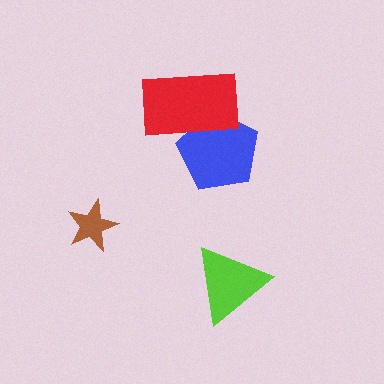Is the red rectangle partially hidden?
No, no other shape covers it.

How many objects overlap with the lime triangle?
0 objects overlap with the lime triangle.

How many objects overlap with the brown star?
0 objects overlap with the brown star.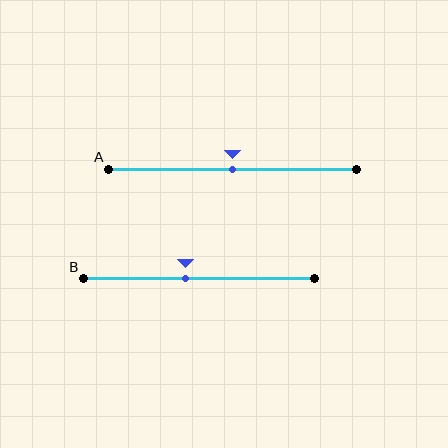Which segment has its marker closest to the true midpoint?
Segment A has its marker closest to the true midpoint.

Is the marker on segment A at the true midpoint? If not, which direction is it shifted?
Yes, the marker on segment A is at the true midpoint.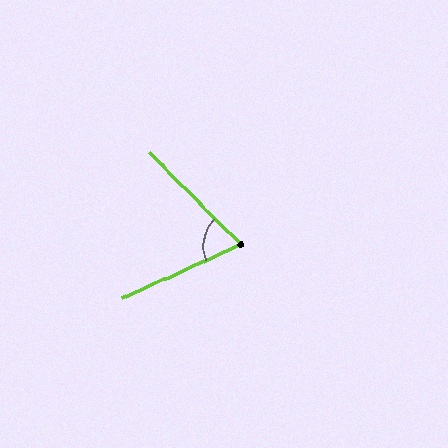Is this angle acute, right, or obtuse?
It is acute.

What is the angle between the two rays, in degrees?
Approximately 69 degrees.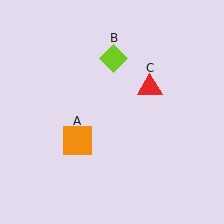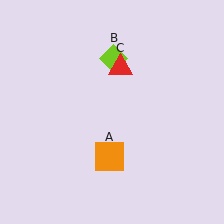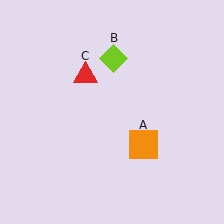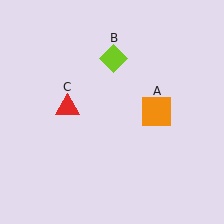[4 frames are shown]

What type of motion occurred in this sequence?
The orange square (object A), red triangle (object C) rotated counterclockwise around the center of the scene.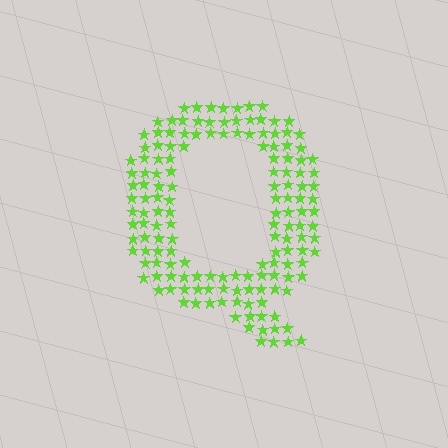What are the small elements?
The small elements are stars.